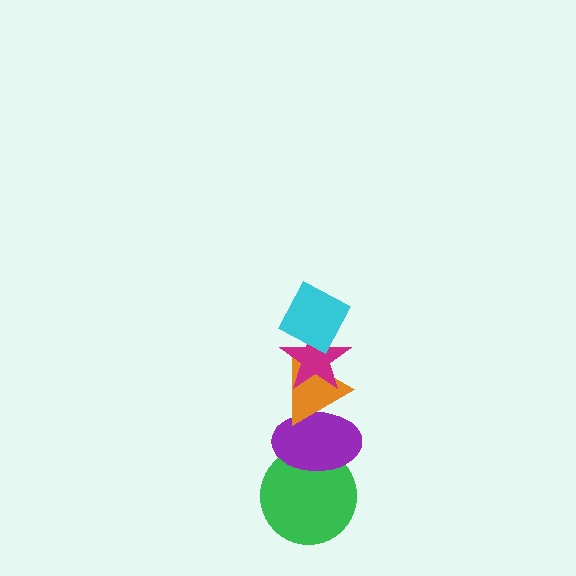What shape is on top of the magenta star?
The cyan diamond is on top of the magenta star.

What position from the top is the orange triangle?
The orange triangle is 3rd from the top.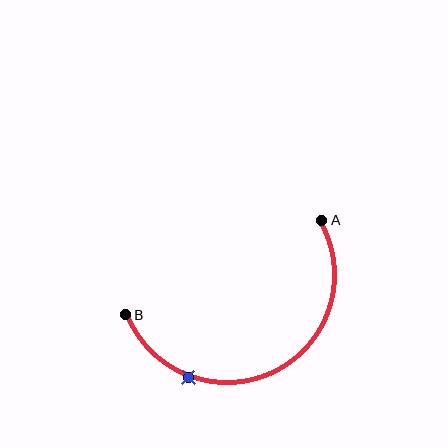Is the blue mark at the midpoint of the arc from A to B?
No. The blue mark lies on the arc but is closer to endpoint B. The arc midpoint would be at the point on the curve equidistant along the arc from both A and B.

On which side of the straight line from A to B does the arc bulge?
The arc bulges below the straight line connecting A and B.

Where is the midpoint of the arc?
The arc midpoint is the point on the curve farthest from the straight line joining A and B. It sits below that line.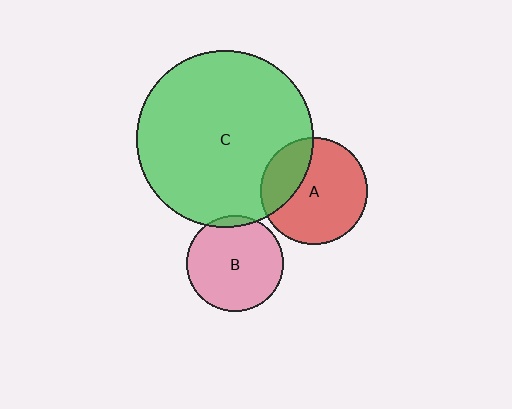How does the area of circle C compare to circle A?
Approximately 2.7 times.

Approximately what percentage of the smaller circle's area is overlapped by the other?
Approximately 30%.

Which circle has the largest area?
Circle C (green).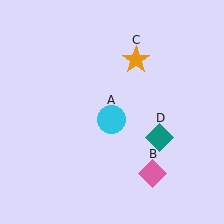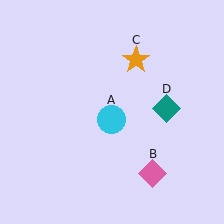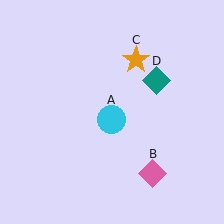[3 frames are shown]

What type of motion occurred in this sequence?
The teal diamond (object D) rotated counterclockwise around the center of the scene.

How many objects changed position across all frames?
1 object changed position: teal diamond (object D).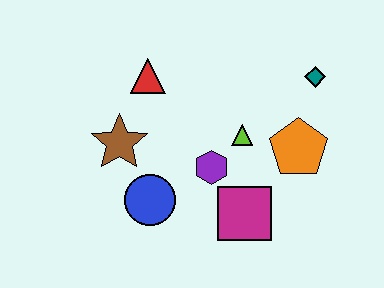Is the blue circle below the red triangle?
Yes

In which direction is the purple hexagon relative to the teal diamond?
The purple hexagon is to the left of the teal diamond.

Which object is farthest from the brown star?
The teal diamond is farthest from the brown star.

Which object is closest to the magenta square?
The purple hexagon is closest to the magenta square.